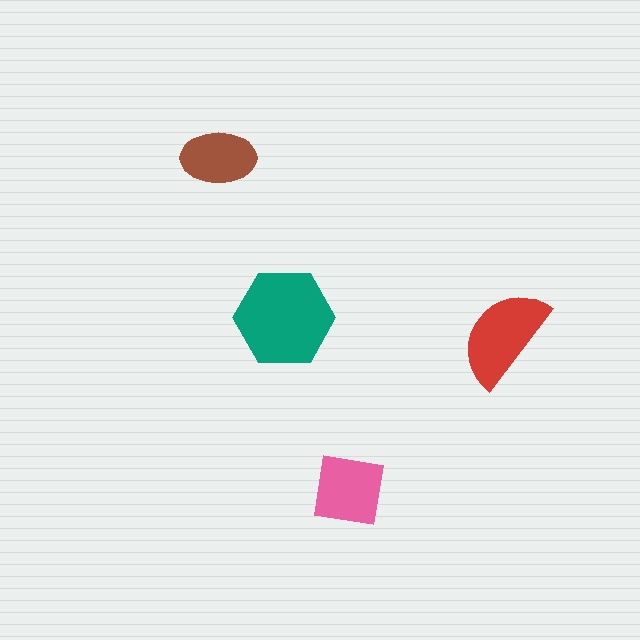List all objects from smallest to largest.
The brown ellipse, the pink square, the red semicircle, the teal hexagon.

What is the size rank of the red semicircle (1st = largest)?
2nd.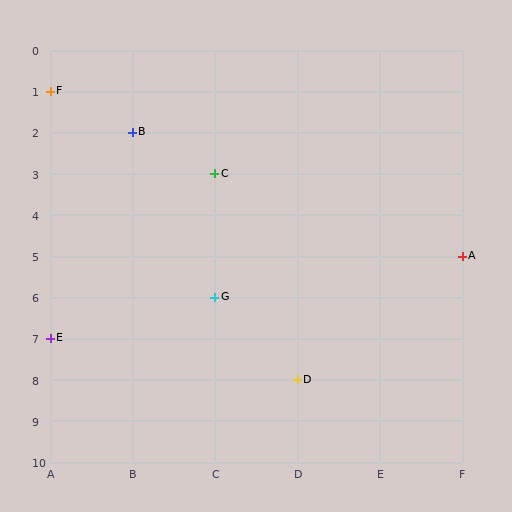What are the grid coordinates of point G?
Point G is at grid coordinates (C, 6).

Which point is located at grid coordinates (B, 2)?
Point B is at (B, 2).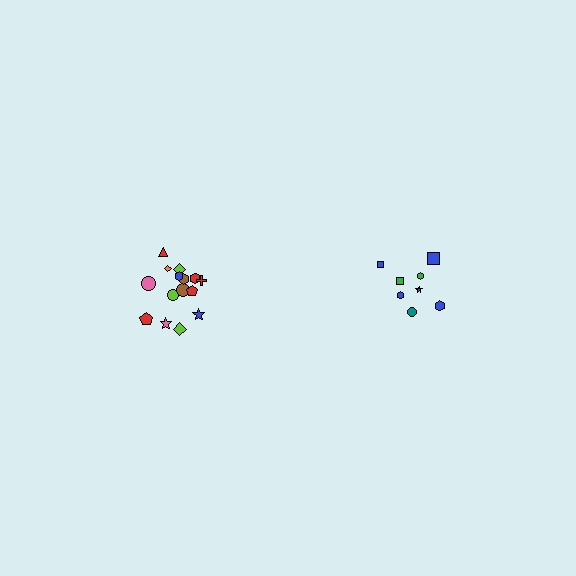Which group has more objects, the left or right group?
The left group.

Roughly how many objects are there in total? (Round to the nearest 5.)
Roughly 25 objects in total.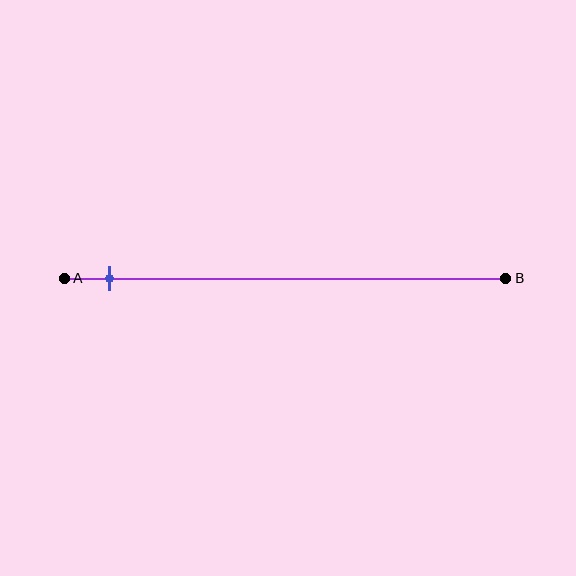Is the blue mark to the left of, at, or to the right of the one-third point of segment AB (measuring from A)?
The blue mark is to the left of the one-third point of segment AB.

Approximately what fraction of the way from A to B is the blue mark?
The blue mark is approximately 10% of the way from A to B.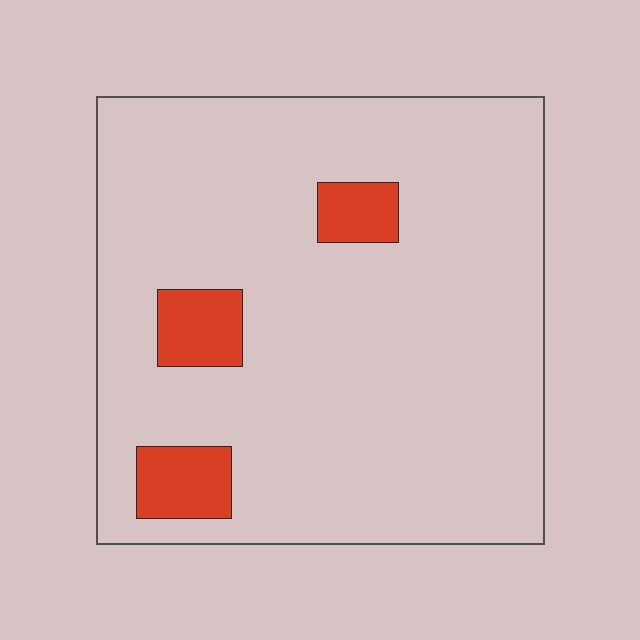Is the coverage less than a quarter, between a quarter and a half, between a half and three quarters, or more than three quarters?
Less than a quarter.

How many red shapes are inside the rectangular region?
3.